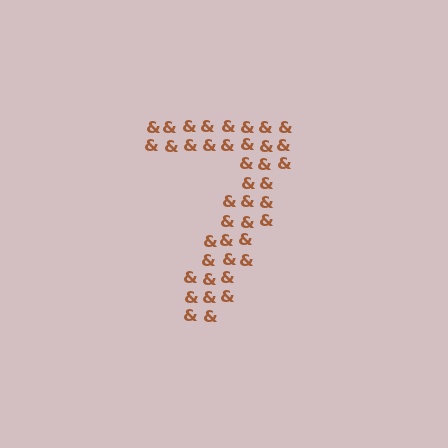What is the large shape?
The large shape is the digit 7.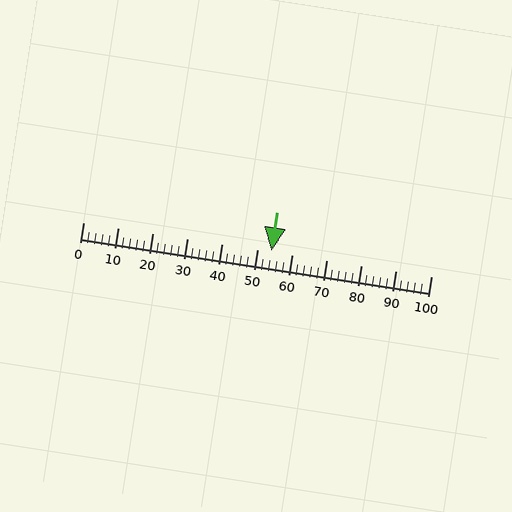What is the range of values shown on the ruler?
The ruler shows values from 0 to 100.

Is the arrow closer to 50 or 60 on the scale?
The arrow is closer to 50.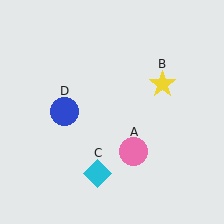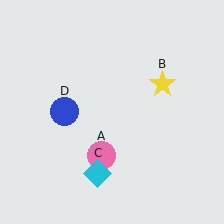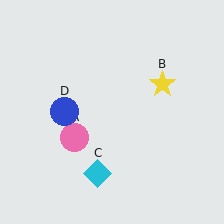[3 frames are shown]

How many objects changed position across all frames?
1 object changed position: pink circle (object A).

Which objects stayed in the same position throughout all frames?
Yellow star (object B) and cyan diamond (object C) and blue circle (object D) remained stationary.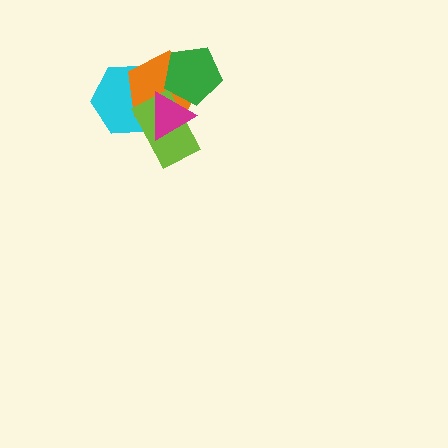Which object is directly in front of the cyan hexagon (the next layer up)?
The orange pentagon is directly in front of the cyan hexagon.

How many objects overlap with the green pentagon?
2 objects overlap with the green pentagon.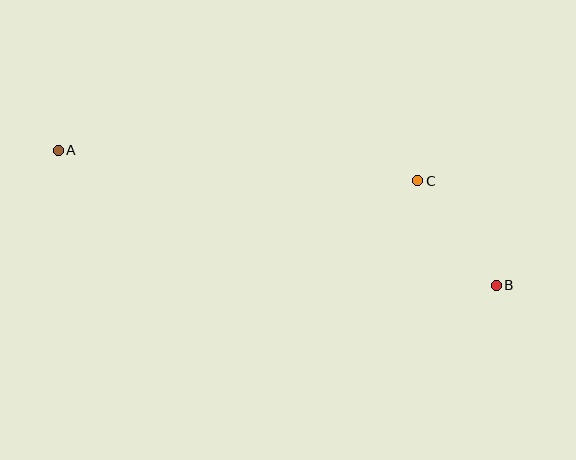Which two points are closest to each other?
Points B and C are closest to each other.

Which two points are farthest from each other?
Points A and B are farthest from each other.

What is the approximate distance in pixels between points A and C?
The distance between A and C is approximately 361 pixels.